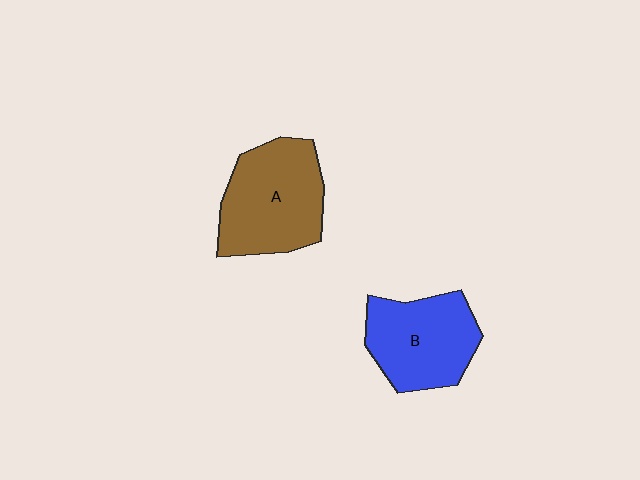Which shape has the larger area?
Shape A (brown).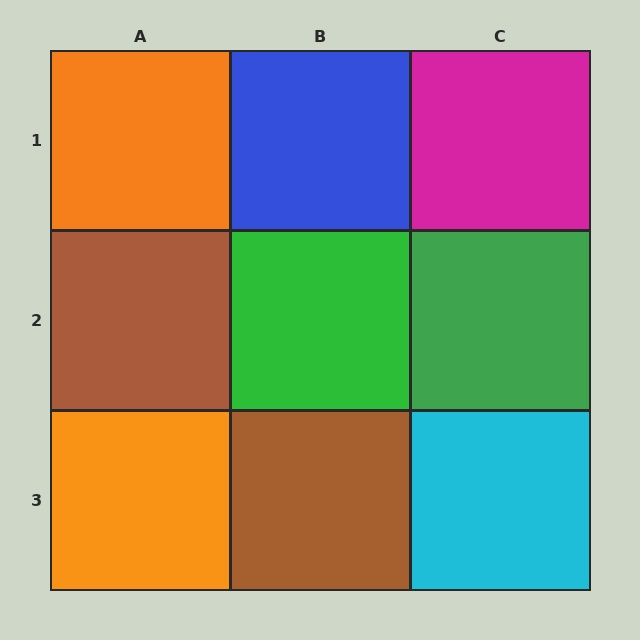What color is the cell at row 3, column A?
Orange.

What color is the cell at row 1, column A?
Orange.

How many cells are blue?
1 cell is blue.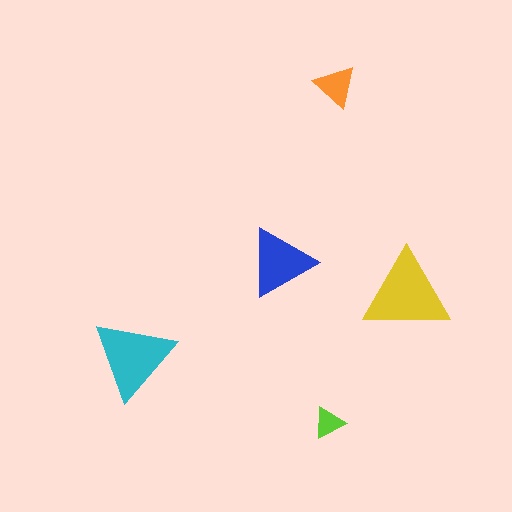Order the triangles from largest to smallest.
the yellow one, the cyan one, the blue one, the orange one, the lime one.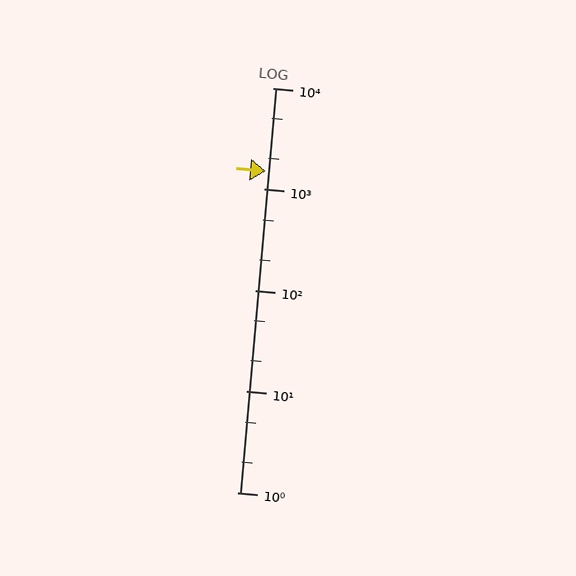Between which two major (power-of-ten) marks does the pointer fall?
The pointer is between 1000 and 10000.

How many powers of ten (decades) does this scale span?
The scale spans 4 decades, from 1 to 10000.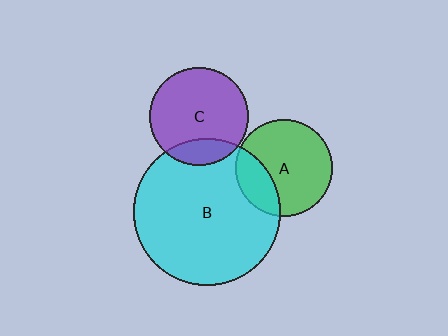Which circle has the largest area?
Circle B (cyan).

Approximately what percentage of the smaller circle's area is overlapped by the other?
Approximately 20%.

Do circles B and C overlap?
Yes.